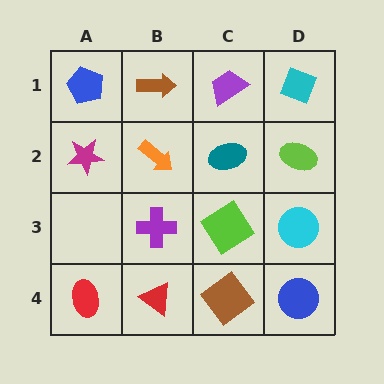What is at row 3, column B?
A purple cross.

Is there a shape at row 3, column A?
No, that cell is empty.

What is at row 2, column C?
A teal ellipse.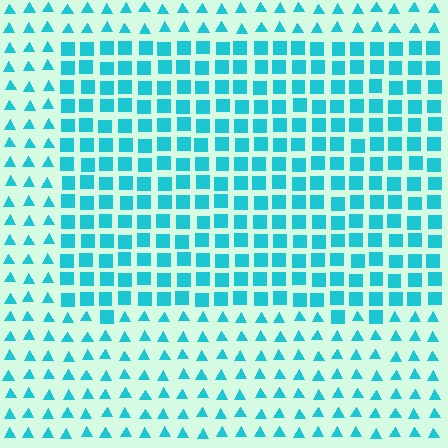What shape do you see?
I see a rectangle.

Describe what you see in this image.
The image is filled with small cyan elements arranged in a uniform grid. A rectangle-shaped region contains squares, while the surrounding area contains triangles. The boundary is defined purely by the change in element shape.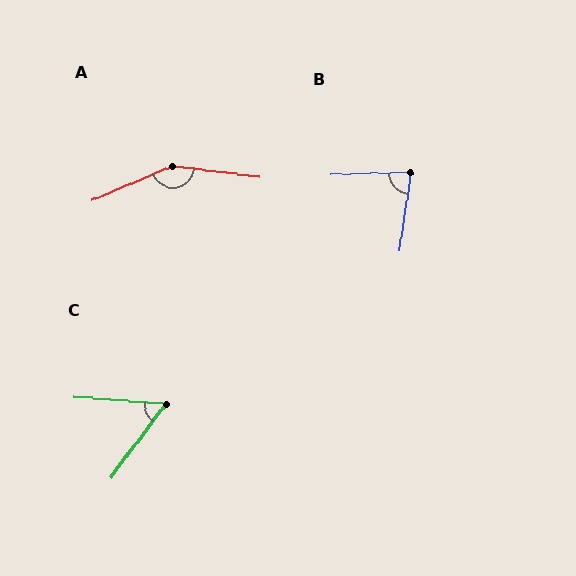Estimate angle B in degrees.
Approximately 80 degrees.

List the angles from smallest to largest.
C (58°), B (80°), A (150°).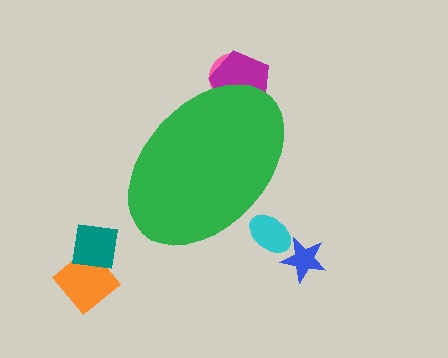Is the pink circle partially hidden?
Yes, the pink circle is partially hidden behind the green ellipse.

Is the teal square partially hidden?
No, the teal square is fully visible.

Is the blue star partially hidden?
No, the blue star is fully visible.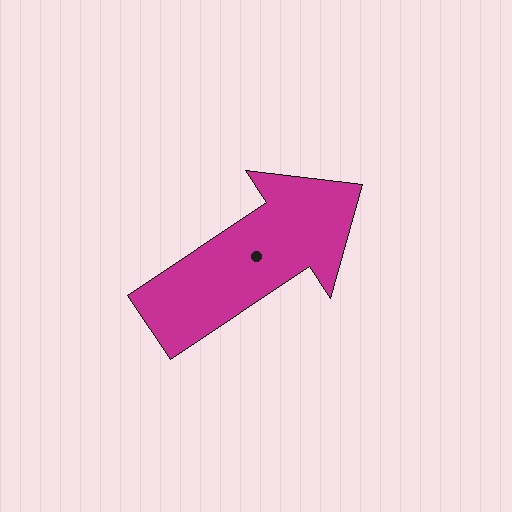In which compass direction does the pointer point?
Northeast.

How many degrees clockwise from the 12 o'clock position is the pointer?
Approximately 56 degrees.